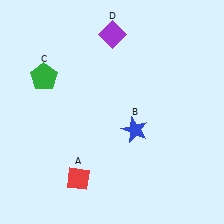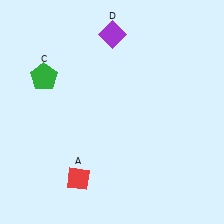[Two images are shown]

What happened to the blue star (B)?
The blue star (B) was removed in Image 2. It was in the bottom-right area of Image 1.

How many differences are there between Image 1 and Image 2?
There is 1 difference between the two images.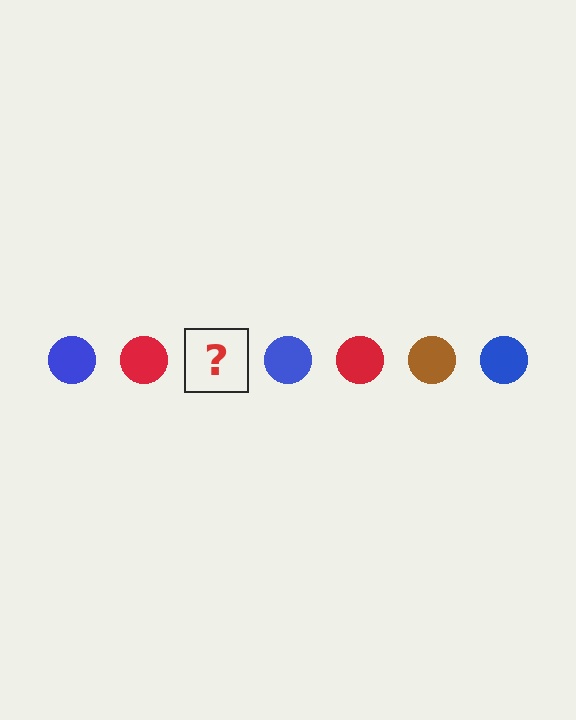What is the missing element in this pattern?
The missing element is a brown circle.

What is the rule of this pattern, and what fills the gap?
The rule is that the pattern cycles through blue, red, brown circles. The gap should be filled with a brown circle.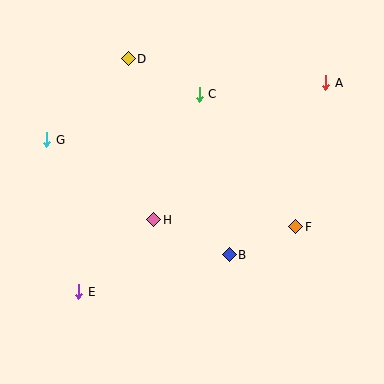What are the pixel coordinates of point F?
Point F is at (296, 227).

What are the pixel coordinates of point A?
Point A is at (326, 83).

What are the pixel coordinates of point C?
Point C is at (199, 94).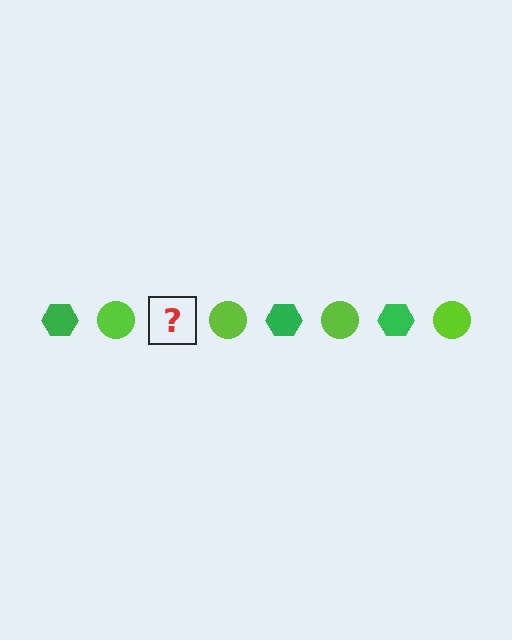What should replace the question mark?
The question mark should be replaced with a green hexagon.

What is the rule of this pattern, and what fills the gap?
The rule is that the pattern alternates between green hexagon and lime circle. The gap should be filled with a green hexagon.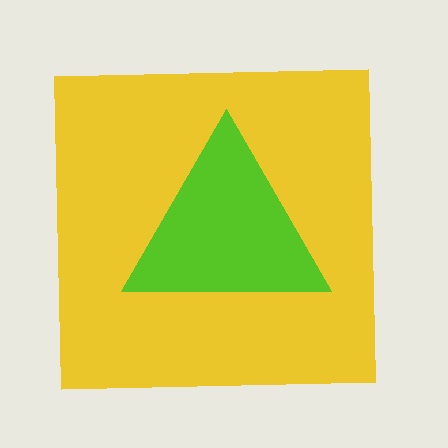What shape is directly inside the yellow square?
The lime triangle.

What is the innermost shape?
The lime triangle.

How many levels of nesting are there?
2.